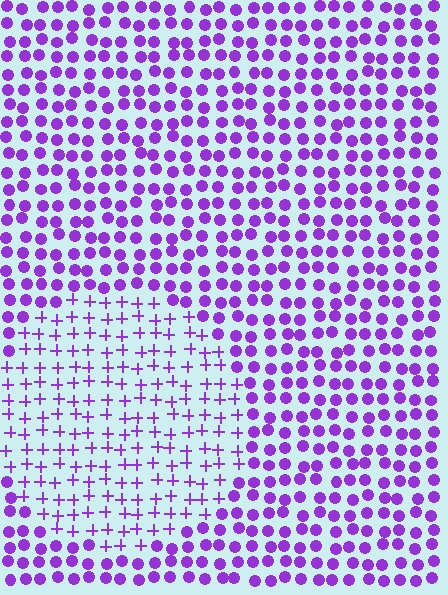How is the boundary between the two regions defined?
The boundary is defined by a change in element shape: plus signs inside vs. circles outside. All elements share the same color and spacing.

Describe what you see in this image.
The image is filled with small purple elements arranged in a uniform grid. A circle-shaped region contains plus signs, while the surrounding area contains circles. The boundary is defined purely by the change in element shape.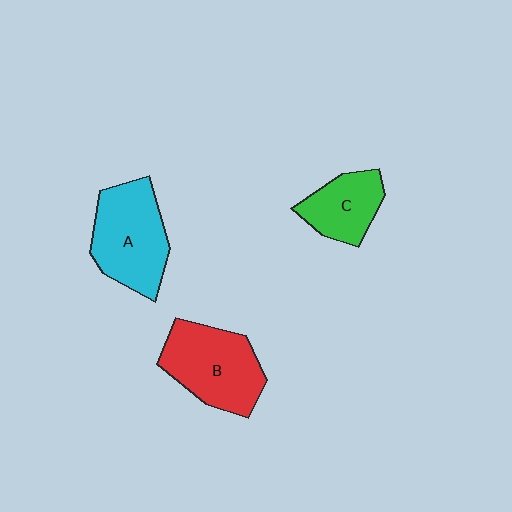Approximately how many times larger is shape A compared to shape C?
Approximately 1.6 times.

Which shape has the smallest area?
Shape C (green).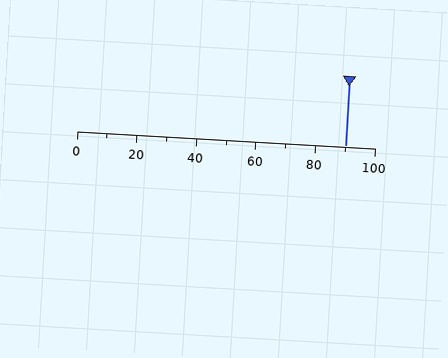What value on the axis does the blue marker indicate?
The marker indicates approximately 90.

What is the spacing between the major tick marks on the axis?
The major ticks are spaced 20 apart.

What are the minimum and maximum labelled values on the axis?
The axis runs from 0 to 100.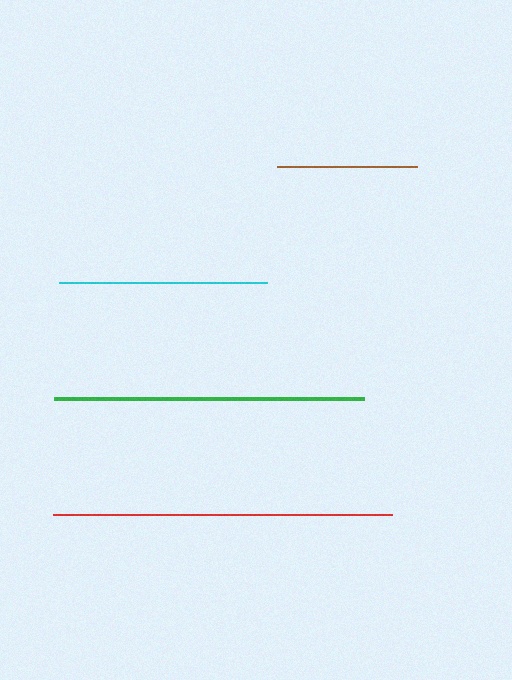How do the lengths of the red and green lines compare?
The red and green lines are approximately the same length.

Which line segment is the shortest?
The brown line is the shortest at approximately 139 pixels.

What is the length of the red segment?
The red segment is approximately 339 pixels long.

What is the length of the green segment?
The green segment is approximately 310 pixels long.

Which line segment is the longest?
The red line is the longest at approximately 339 pixels.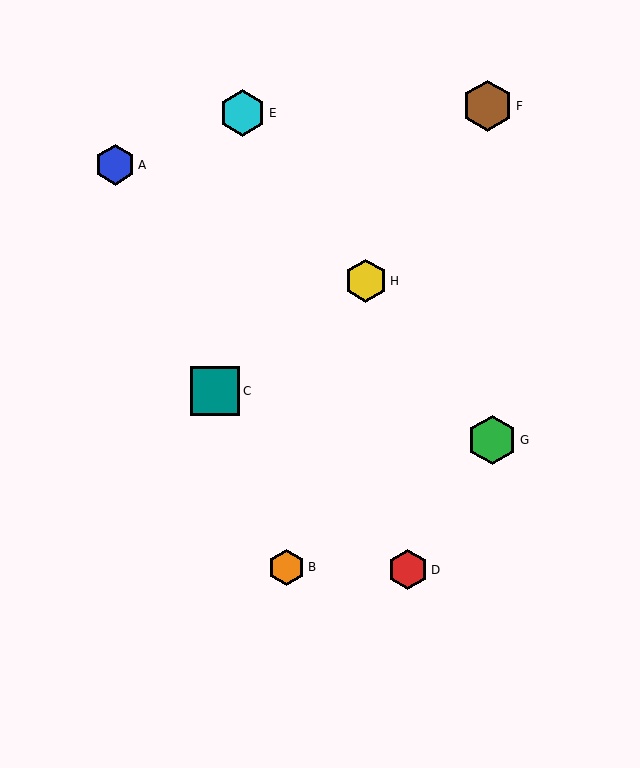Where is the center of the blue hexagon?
The center of the blue hexagon is at (115, 165).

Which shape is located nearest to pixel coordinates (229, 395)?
The teal square (labeled C) at (215, 391) is nearest to that location.